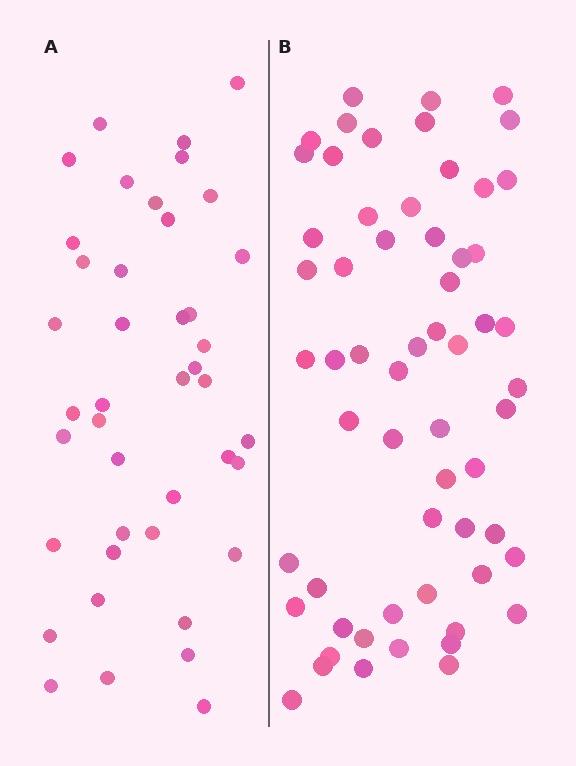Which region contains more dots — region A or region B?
Region B (the right region) has more dots.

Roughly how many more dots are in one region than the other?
Region B has approximately 20 more dots than region A.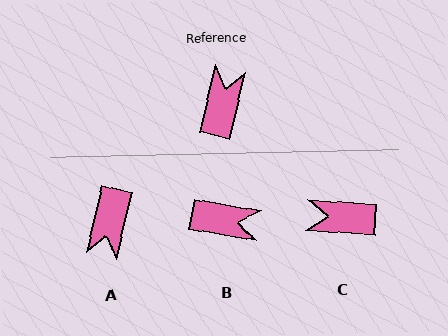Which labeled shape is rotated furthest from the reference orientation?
A, about 180 degrees away.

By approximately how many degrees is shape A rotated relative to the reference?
Approximately 180 degrees clockwise.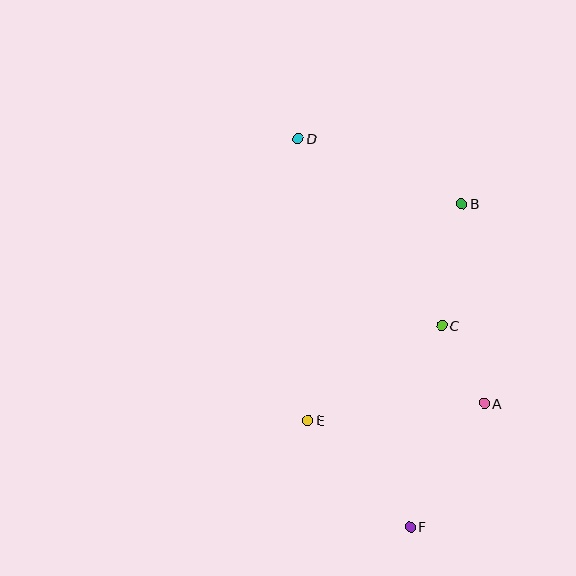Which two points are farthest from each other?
Points D and F are farthest from each other.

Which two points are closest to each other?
Points A and C are closest to each other.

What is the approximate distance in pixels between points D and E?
The distance between D and E is approximately 282 pixels.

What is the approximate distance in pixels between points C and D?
The distance between C and D is approximately 236 pixels.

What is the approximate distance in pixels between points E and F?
The distance between E and F is approximately 148 pixels.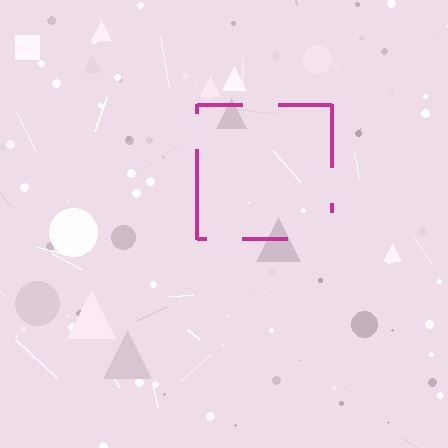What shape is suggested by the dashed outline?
The dashed outline suggests a square.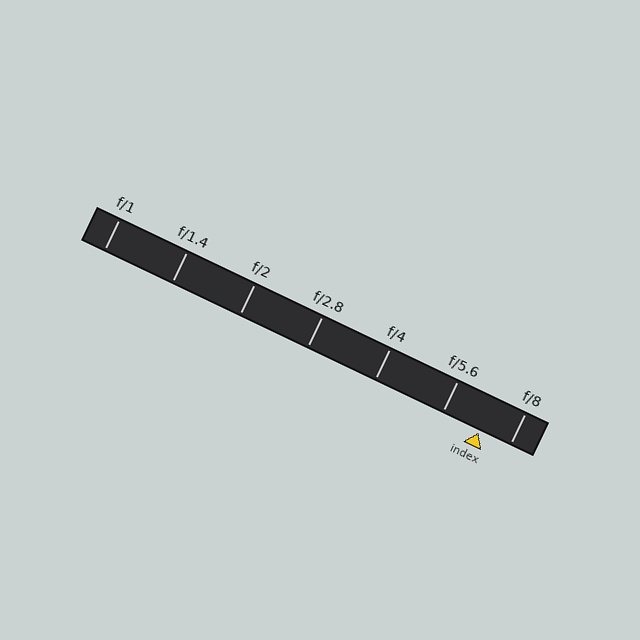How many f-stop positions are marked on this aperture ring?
There are 7 f-stop positions marked.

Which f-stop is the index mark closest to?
The index mark is closest to f/8.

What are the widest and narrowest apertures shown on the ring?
The widest aperture shown is f/1 and the narrowest is f/8.